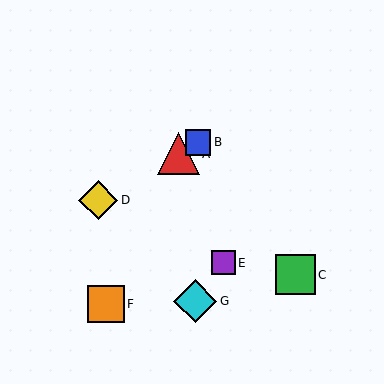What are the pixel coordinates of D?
Object D is at (98, 200).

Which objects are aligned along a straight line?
Objects A, B, D are aligned along a straight line.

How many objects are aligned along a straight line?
3 objects (A, B, D) are aligned along a straight line.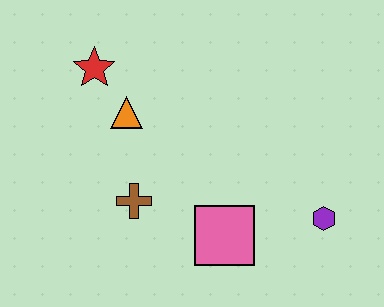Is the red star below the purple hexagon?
No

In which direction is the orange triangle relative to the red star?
The orange triangle is below the red star.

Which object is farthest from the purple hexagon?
The red star is farthest from the purple hexagon.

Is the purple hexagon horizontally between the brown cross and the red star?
No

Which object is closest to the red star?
The orange triangle is closest to the red star.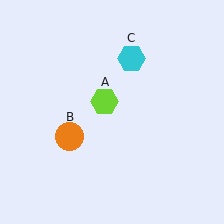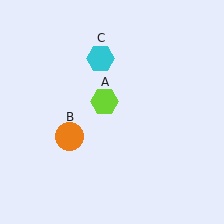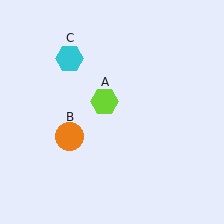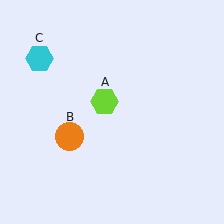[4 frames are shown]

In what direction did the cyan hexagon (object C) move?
The cyan hexagon (object C) moved left.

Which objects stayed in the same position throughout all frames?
Lime hexagon (object A) and orange circle (object B) remained stationary.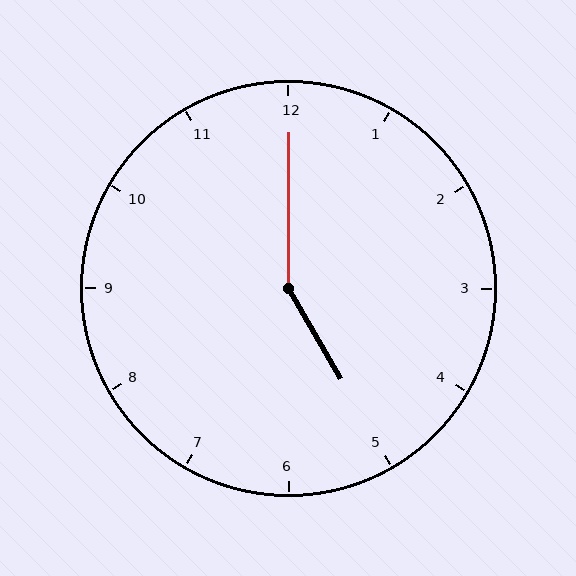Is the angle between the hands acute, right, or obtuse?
It is obtuse.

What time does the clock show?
5:00.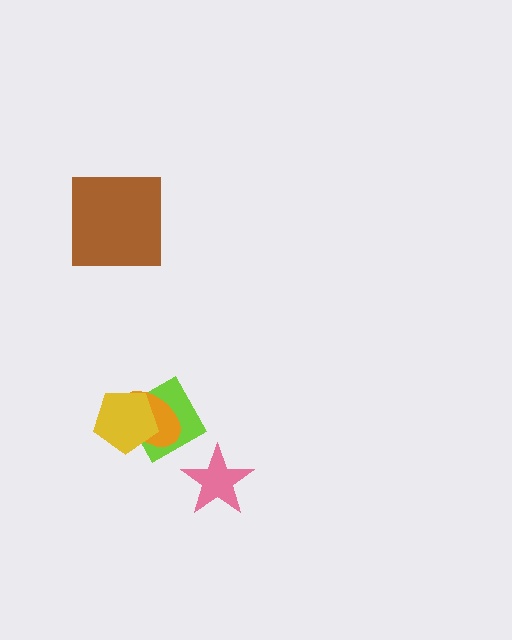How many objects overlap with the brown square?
0 objects overlap with the brown square.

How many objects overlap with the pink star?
0 objects overlap with the pink star.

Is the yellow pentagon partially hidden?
No, no other shape covers it.